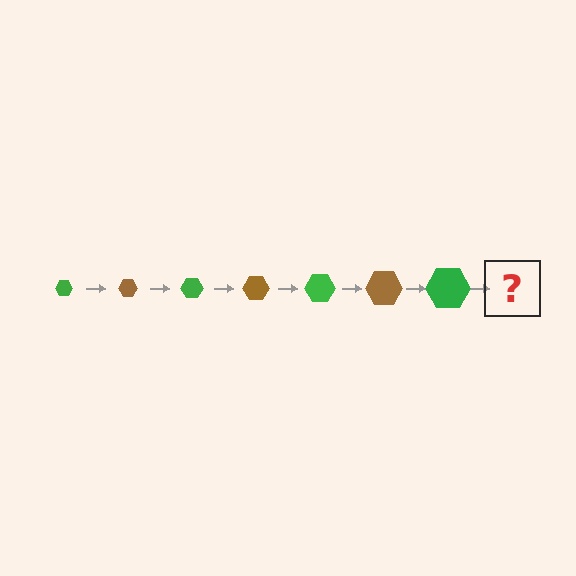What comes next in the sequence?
The next element should be a brown hexagon, larger than the previous one.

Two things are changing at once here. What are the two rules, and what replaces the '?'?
The two rules are that the hexagon grows larger each step and the color cycles through green and brown. The '?' should be a brown hexagon, larger than the previous one.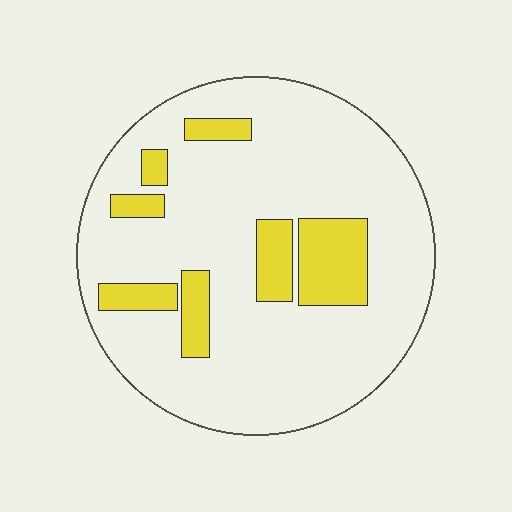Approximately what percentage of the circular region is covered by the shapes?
Approximately 20%.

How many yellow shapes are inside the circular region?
7.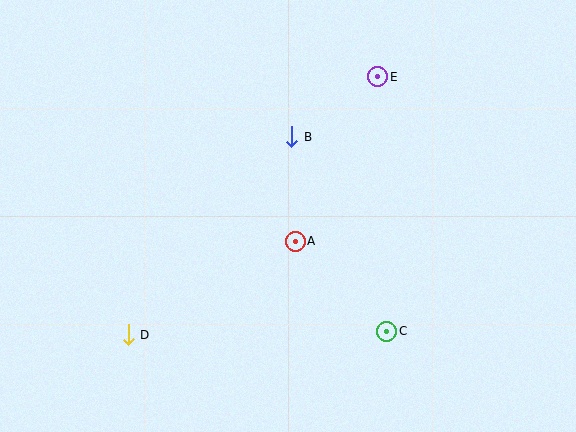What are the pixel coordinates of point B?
Point B is at (292, 137).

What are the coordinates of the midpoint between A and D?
The midpoint between A and D is at (212, 288).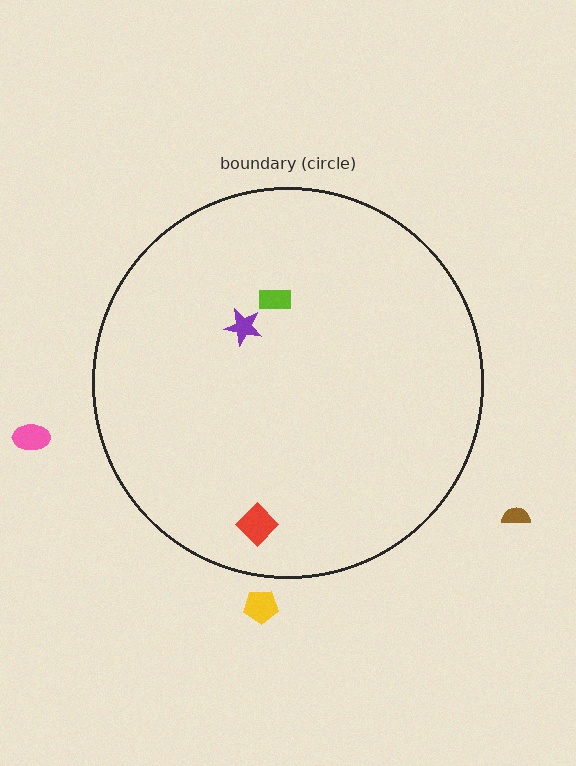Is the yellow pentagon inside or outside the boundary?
Outside.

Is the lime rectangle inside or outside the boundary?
Inside.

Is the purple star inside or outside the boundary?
Inside.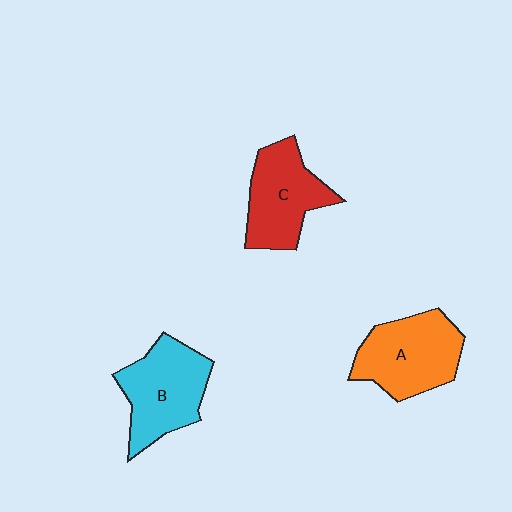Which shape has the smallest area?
Shape C (red).